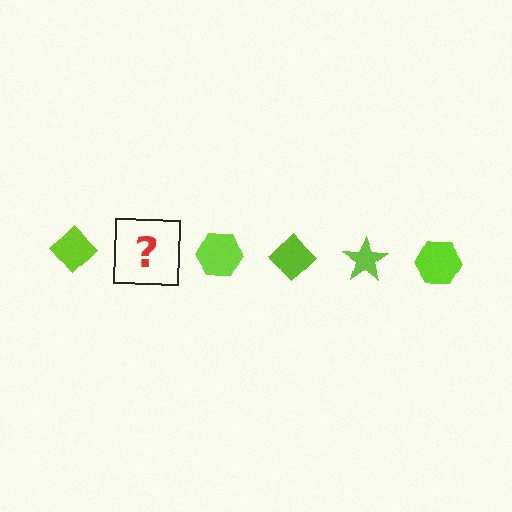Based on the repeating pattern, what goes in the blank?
The blank should be a lime star.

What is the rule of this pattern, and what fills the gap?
The rule is that the pattern cycles through diamond, star, hexagon shapes in lime. The gap should be filled with a lime star.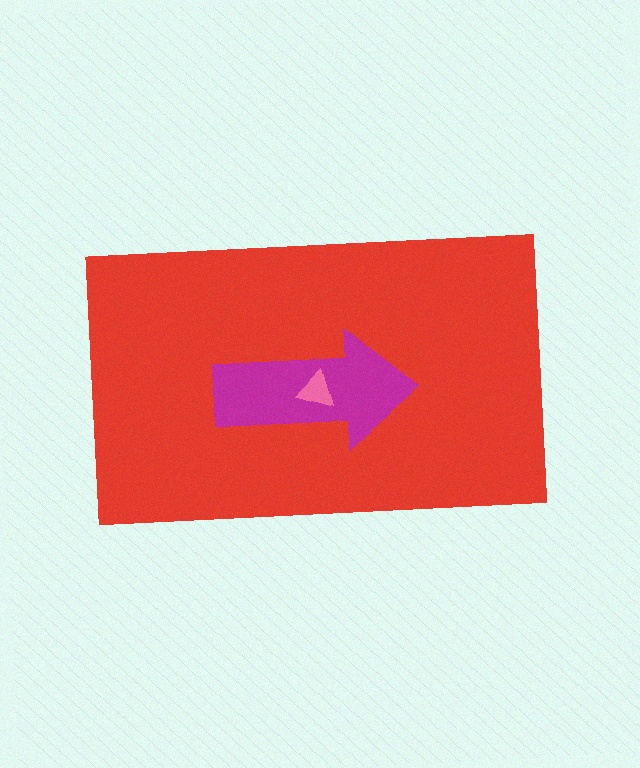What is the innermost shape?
The pink triangle.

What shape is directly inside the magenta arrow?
The pink triangle.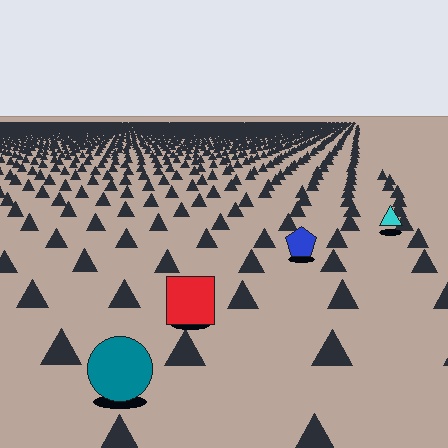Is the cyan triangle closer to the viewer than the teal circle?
No. The teal circle is closer — you can tell from the texture gradient: the ground texture is coarser near it.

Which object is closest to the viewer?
The teal circle is closest. The texture marks near it are larger and more spread out.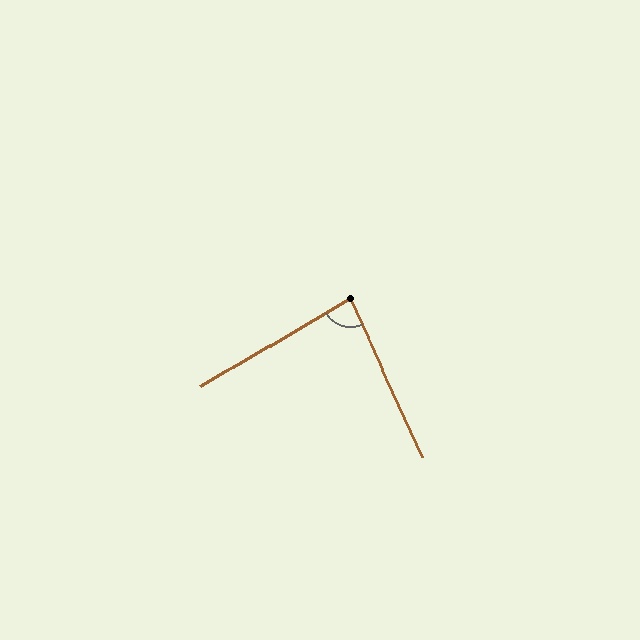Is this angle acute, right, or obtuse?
It is acute.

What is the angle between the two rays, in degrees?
Approximately 84 degrees.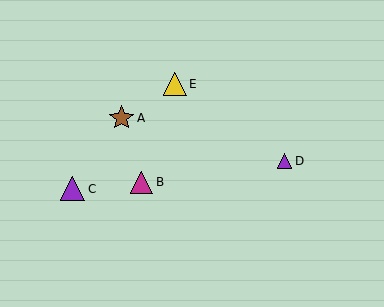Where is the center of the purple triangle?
The center of the purple triangle is at (73, 189).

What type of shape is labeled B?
Shape B is a magenta triangle.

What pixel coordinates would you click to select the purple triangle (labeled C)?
Click at (73, 189) to select the purple triangle C.